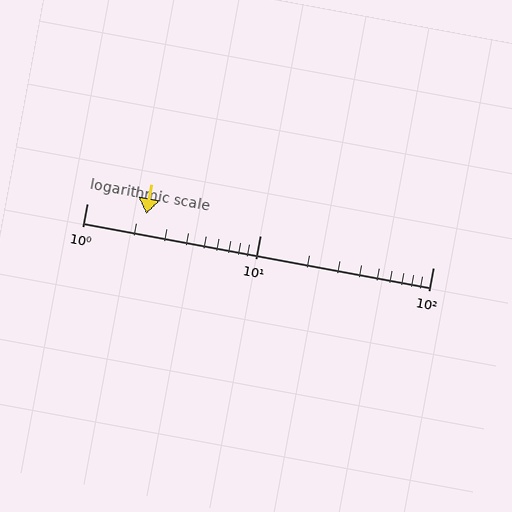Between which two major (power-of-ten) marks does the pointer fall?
The pointer is between 1 and 10.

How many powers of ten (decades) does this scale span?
The scale spans 2 decades, from 1 to 100.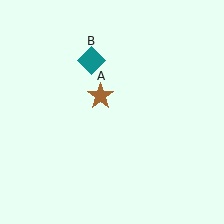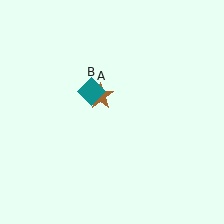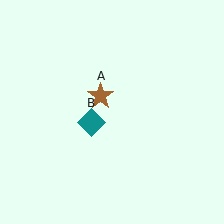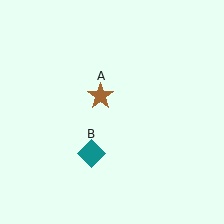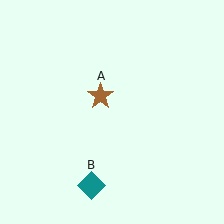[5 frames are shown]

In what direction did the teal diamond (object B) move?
The teal diamond (object B) moved down.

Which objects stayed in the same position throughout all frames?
Brown star (object A) remained stationary.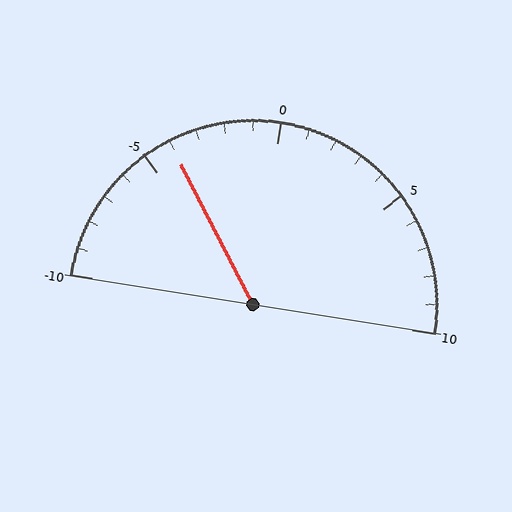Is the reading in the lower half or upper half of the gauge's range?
The reading is in the lower half of the range (-10 to 10).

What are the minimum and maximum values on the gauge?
The gauge ranges from -10 to 10.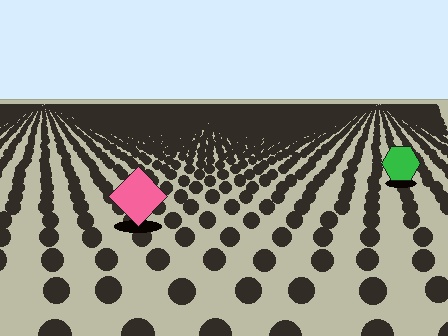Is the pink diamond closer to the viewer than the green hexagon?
Yes. The pink diamond is closer — you can tell from the texture gradient: the ground texture is coarser near it.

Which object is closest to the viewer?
The pink diamond is closest. The texture marks near it are larger and more spread out.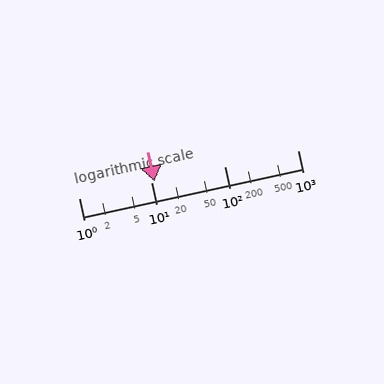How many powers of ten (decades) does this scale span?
The scale spans 3 decades, from 1 to 1000.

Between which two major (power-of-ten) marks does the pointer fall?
The pointer is between 10 and 100.